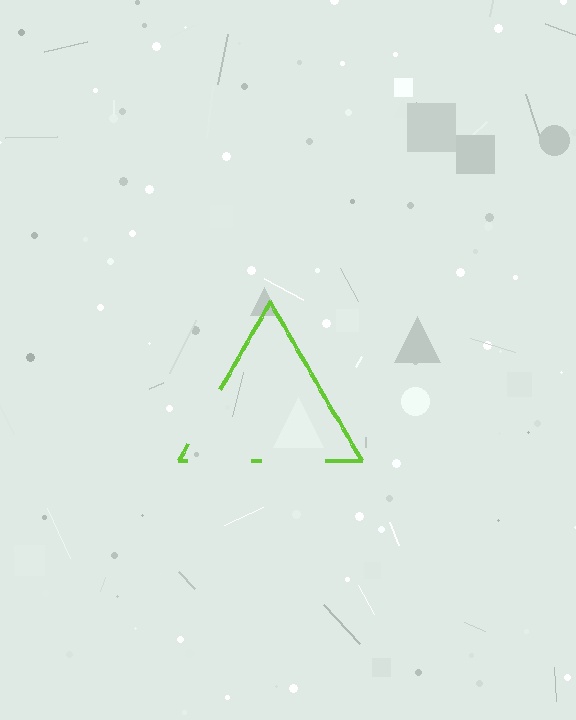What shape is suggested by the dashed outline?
The dashed outline suggests a triangle.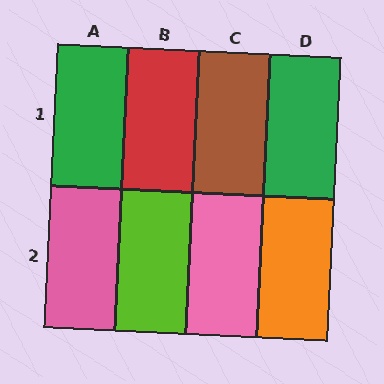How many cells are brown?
1 cell is brown.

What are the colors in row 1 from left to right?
Green, red, brown, green.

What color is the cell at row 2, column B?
Lime.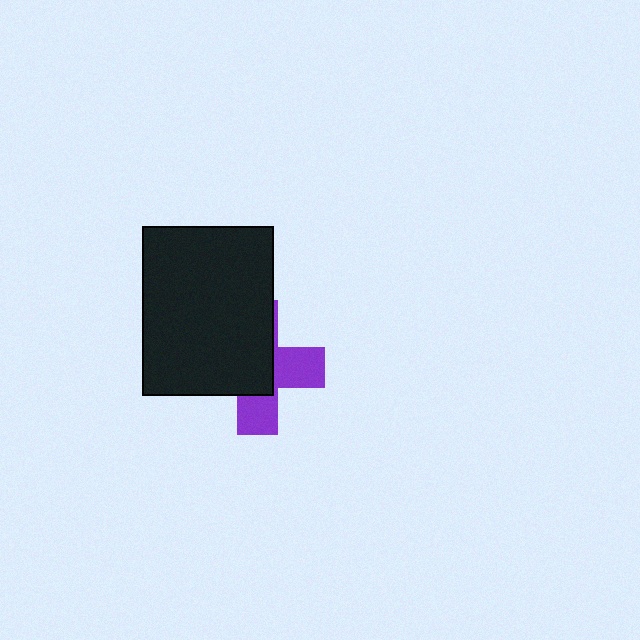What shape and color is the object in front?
The object in front is a black rectangle.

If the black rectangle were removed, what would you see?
You would see the complete purple cross.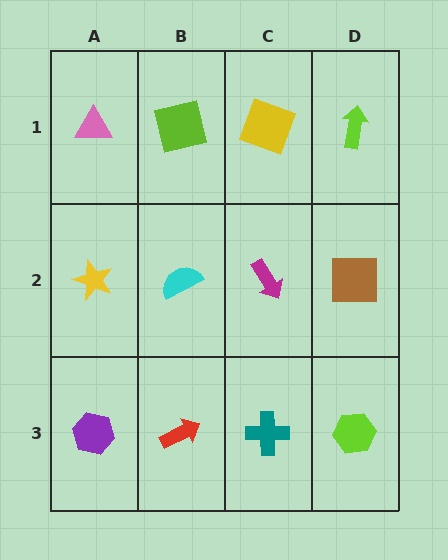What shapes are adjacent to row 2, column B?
A lime square (row 1, column B), a red arrow (row 3, column B), a yellow star (row 2, column A), a magenta arrow (row 2, column C).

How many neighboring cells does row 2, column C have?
4.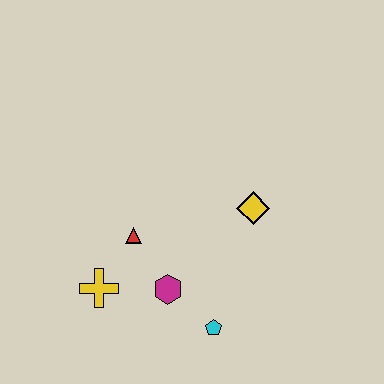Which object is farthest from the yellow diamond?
The yellow cross is farthest from the yellow diamond.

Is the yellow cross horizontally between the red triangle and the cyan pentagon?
No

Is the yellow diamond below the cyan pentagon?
No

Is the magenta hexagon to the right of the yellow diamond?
No